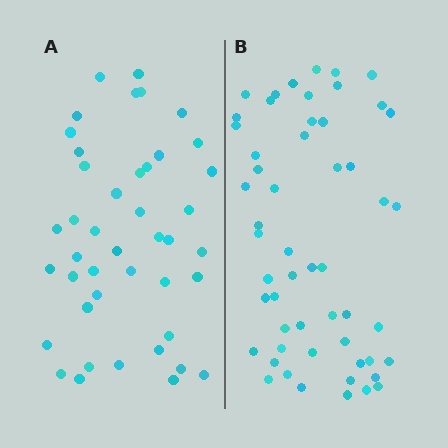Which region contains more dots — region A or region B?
Region B (the right region) has more dots.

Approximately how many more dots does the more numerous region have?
Region B has roughly 12 or so more dots than region A.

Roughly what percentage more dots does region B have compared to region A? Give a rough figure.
About 25% more.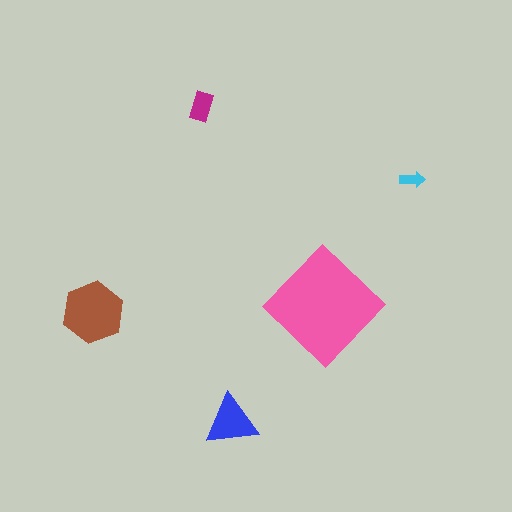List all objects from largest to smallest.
The pink diamond, the brown hexagon, the blue triangle, the magenta rectangle, the cyan arrow.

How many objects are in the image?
There are 5 objects in the image.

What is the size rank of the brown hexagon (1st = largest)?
2nd.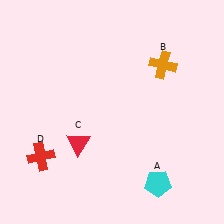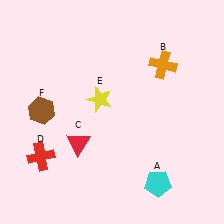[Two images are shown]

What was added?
A yellow star (E), a brown hexagon (F) were added in Image 2.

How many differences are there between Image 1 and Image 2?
There are 2 differences between the two images.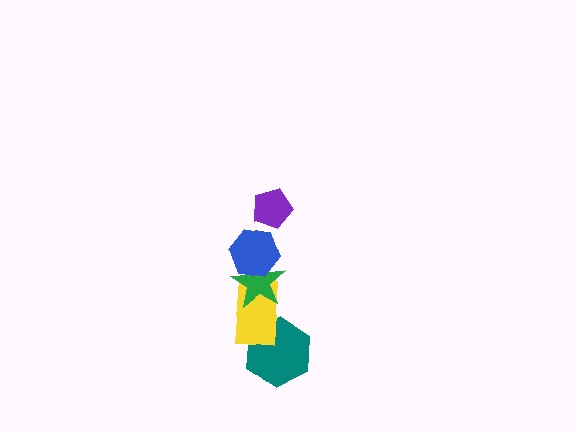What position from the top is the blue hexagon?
The blue hexagon is 2nd from the top.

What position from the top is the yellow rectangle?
The yellow rectangle is 4th from the top.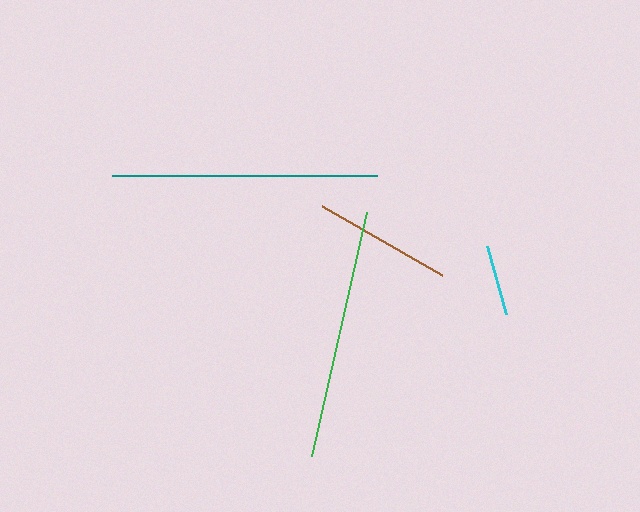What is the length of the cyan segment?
The cyan segment is approximately 70 pixels long.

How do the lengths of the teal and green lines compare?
The teal and green lines are approximately the same length.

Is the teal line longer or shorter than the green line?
The teal line is longer than the green line.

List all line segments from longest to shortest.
From longest to shortest: teal, green, brown, cyan.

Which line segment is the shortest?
The cyan line is the shortest at approximately 70 pixels.